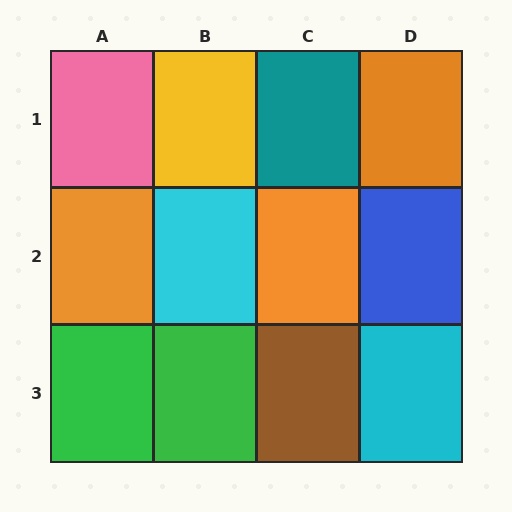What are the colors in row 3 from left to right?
Green, green, brown, cyan.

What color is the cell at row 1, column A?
Pink.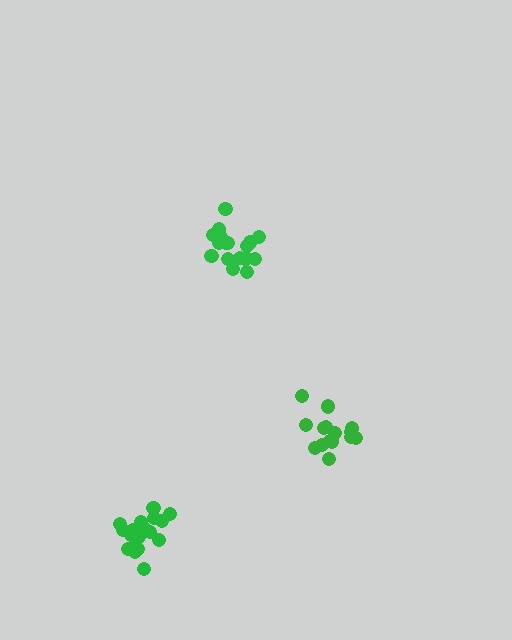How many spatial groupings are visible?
There are 3 spatial groupings.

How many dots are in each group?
Group 1: 15 dots, Group 2: 17 dots, Group 3: 19 dots (51 total).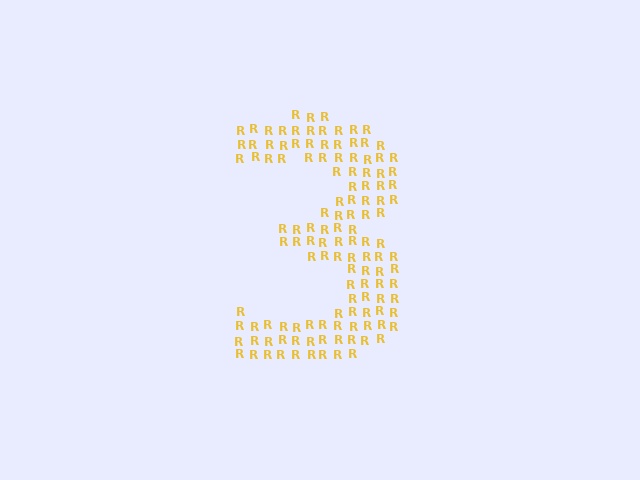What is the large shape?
The large shape is the digit 3.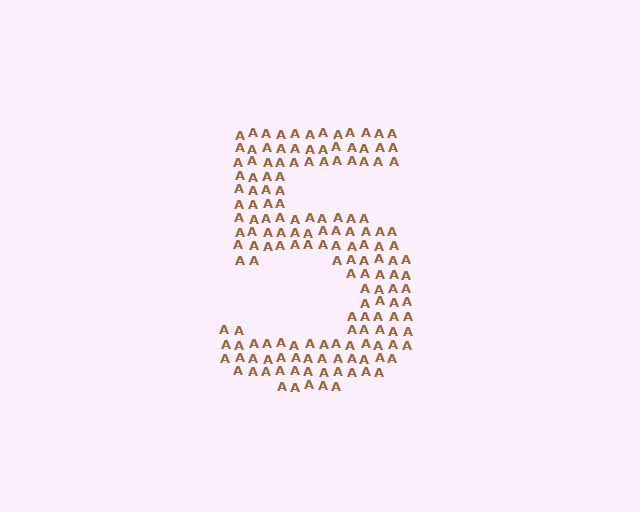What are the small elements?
The small elements are letter A's.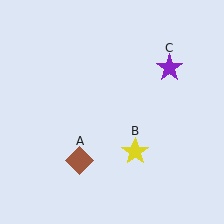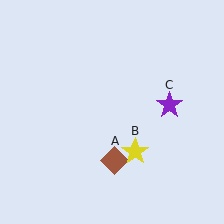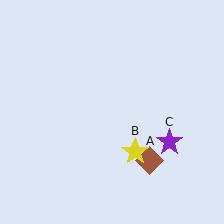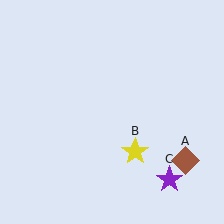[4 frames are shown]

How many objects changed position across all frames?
2 objects changed position: brown diamond (object A), purple star (object C).